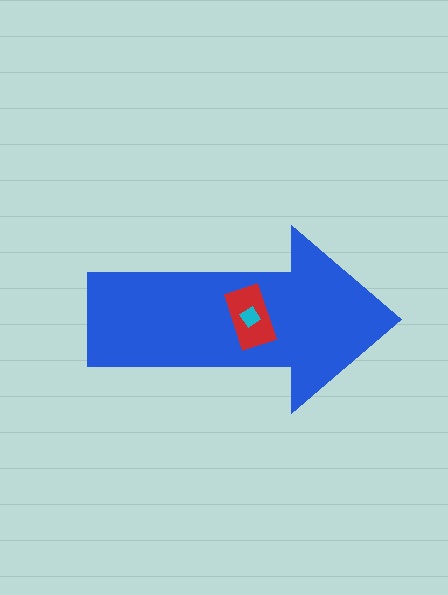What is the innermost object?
The cyan diamond.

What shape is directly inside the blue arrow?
The red rectangle.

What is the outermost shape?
The blue arrow.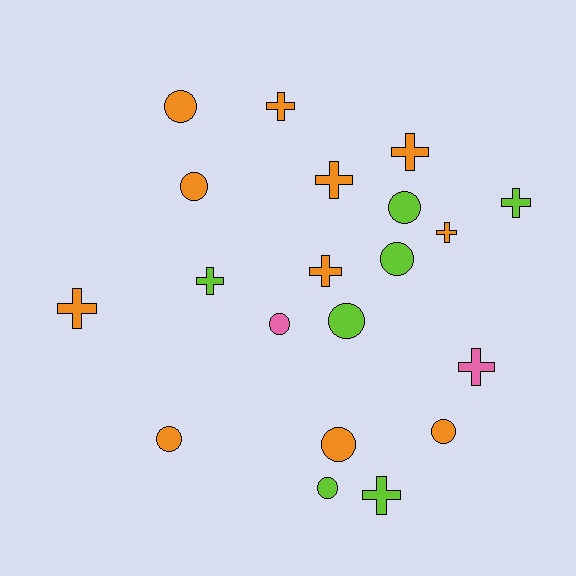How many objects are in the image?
There are 20 objects.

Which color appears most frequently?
Orange, with 11 objects.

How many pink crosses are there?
There is 1 pink cross.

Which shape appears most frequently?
Circle, with 10 objects.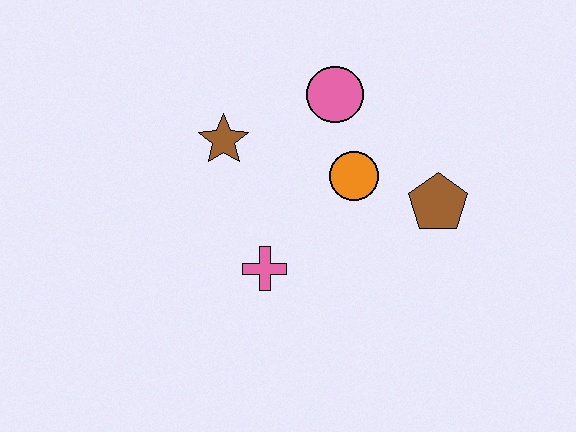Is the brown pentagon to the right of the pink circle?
Yes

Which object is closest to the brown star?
The pink circle is closest to the brown star.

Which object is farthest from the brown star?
The brown pentagon is farthest from the brown star.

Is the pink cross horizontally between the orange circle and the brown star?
Yes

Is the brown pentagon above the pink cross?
Yes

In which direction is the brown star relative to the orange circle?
The brown star is to the left of the orange circle.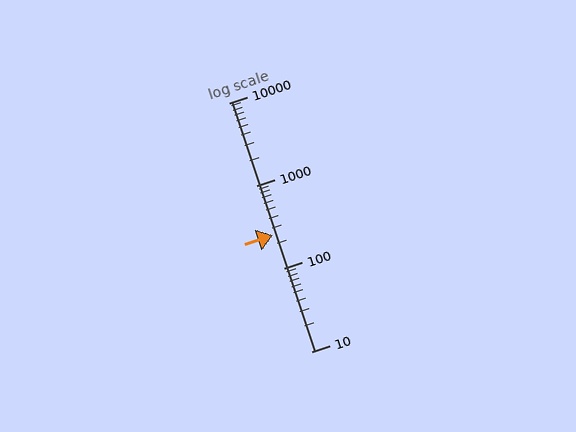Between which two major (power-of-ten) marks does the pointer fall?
The pointer is between 100 and 1000.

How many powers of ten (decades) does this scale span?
The scale spans 3 decades, from 10 to 10000.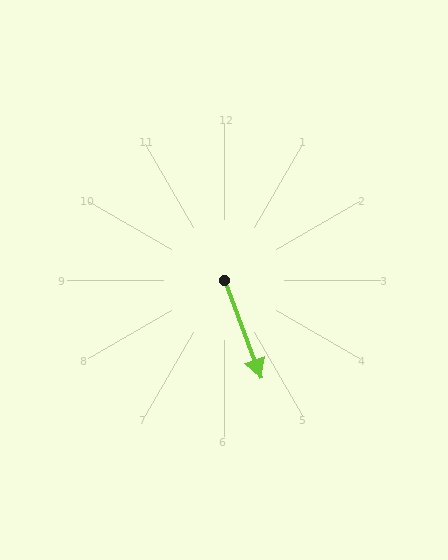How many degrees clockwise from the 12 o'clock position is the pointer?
Approximately 159 degrees.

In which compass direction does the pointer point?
South.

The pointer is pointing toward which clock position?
Roughly 5 o'clock.